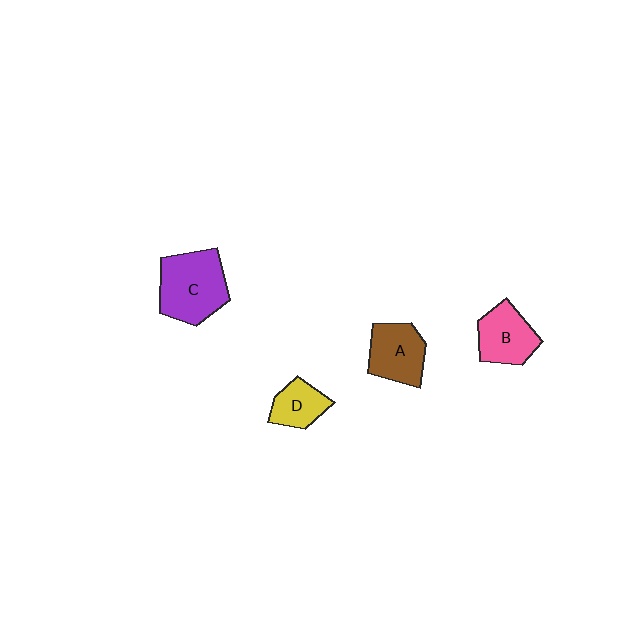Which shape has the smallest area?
Shape D (yellow).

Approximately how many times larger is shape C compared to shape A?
Approximately 1.4 times.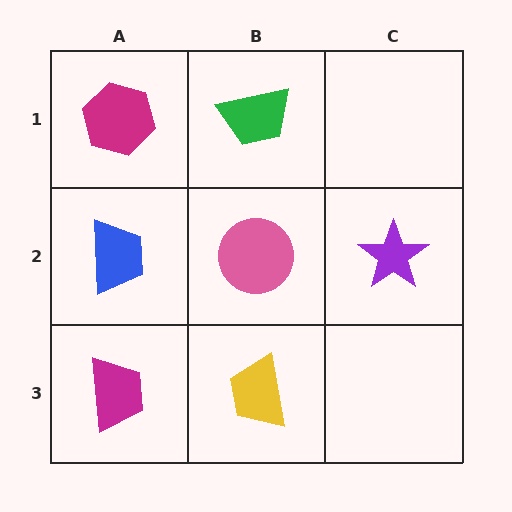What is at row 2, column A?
A blue trapezoid.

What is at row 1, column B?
A green trapezoid.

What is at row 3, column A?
A magenta trapezoid.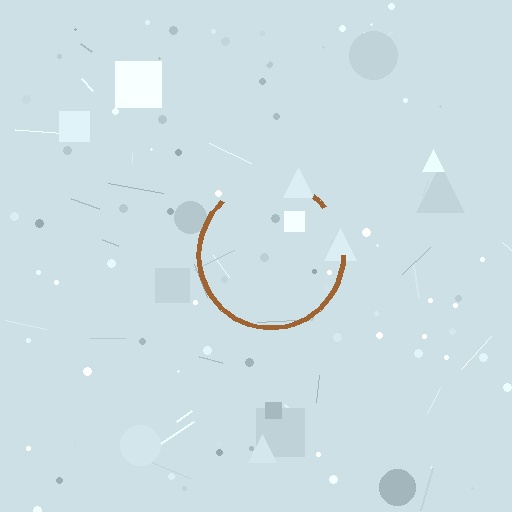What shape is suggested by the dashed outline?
The dashed outline suggests a circle.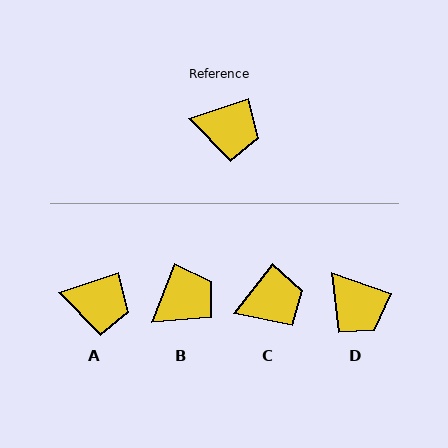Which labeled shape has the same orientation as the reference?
A.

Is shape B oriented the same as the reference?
No, it is off by about 50 degrees.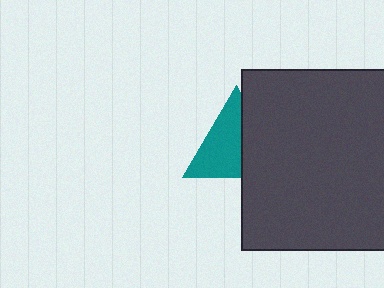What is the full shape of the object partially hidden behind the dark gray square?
The partially hidden object is a teal triangle.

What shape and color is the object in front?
The object in front is a dark gray square.